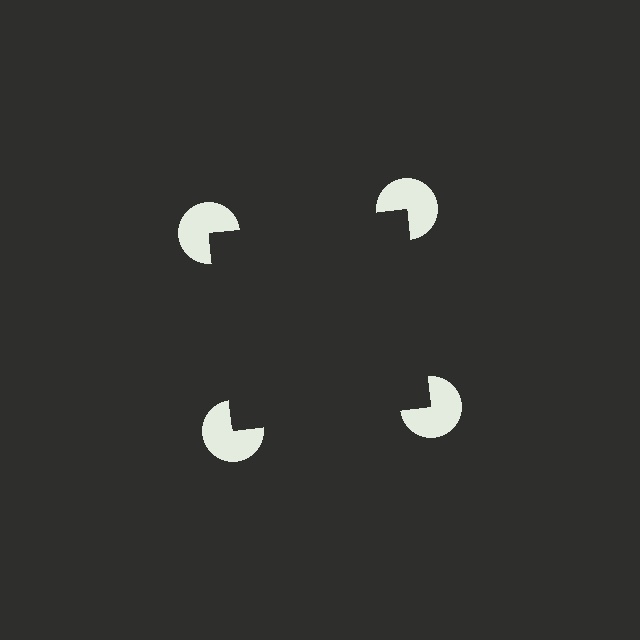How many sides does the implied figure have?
4 sides.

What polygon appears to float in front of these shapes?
An illusory square — its edges are inferred from the aligned wedge cuts in the pac-man discs, not physically drawn.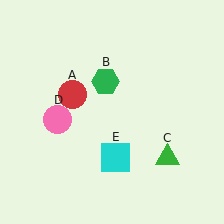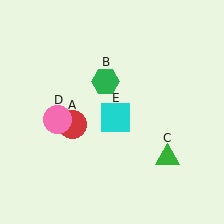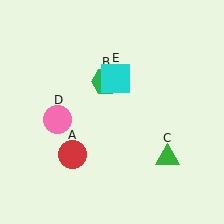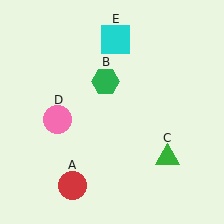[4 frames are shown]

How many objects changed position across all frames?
2 objects changed position: red circle (object A), cyan square (object E).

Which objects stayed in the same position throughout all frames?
Green hexagon (object B) and green triangle (object C) and pink circle (object D) remained stationary.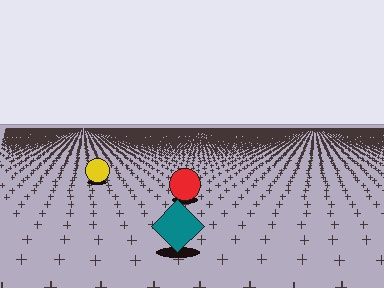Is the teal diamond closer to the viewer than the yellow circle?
Yes. The teal diamond is closer — you can tell from the texture gradient: the ground texture is coarser near it.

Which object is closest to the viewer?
The teal diamond is closest. The texture marks near it are larger and more spread out.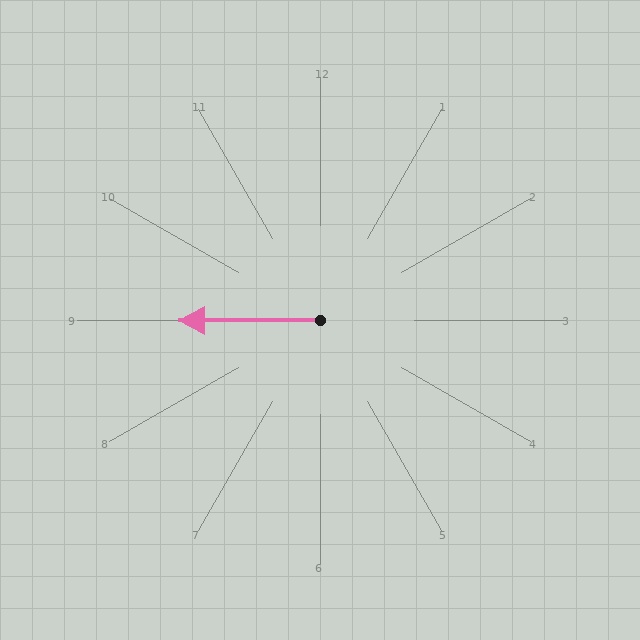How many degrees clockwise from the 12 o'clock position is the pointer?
Approximately 270 degrees.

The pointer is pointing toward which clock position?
Roughly 9 o'clock.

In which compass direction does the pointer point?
West.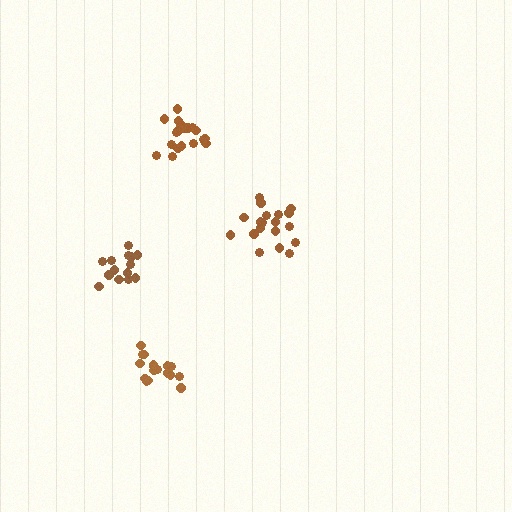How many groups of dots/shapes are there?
There are 4 groups.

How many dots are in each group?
Group 1: 19 dots, Group 2: 14 dots, Group 3: 17 dots, Group 4: 19 dots (69 total).